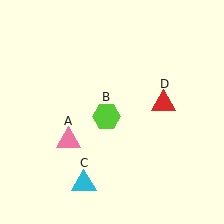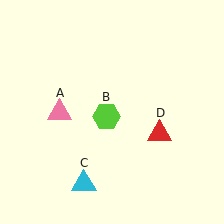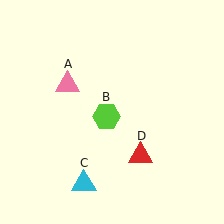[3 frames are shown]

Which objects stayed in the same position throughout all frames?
Lime hexagon (object B) and cyan triangle (object C) remained stationary.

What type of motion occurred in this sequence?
The pink triangle (object A), red triangle (object D) rotated clockwise around the center of the scene.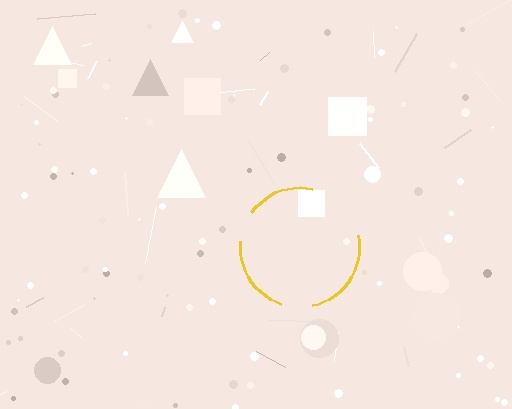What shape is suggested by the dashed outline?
The dashed outline suggests a circle.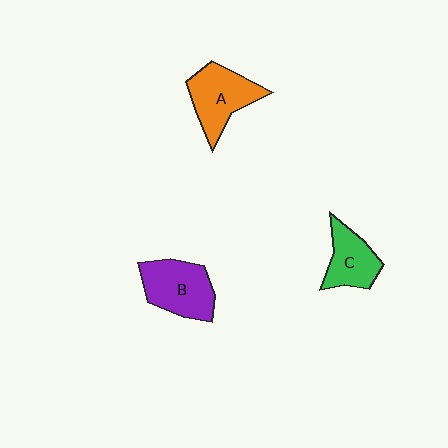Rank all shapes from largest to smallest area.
From largest to smallest: B (purple), A (orange), C (green).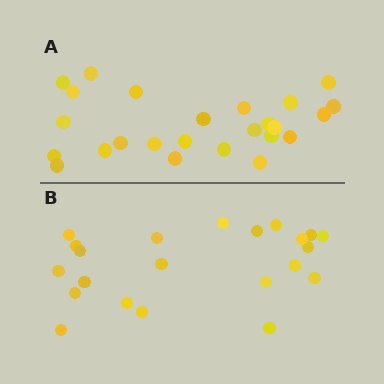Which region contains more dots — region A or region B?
Region A (the top region) has more dots.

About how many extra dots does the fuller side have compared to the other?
Region A has just a few more — roughly 2 or 3 more dots than region B.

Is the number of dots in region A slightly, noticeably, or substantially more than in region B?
Region A has only slightly more — the two regions are fairly close. The ratio is roughly 1.1 to 1.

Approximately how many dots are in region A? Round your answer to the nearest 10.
About 20 dots. (The exact count is 25, which rounds to 20.)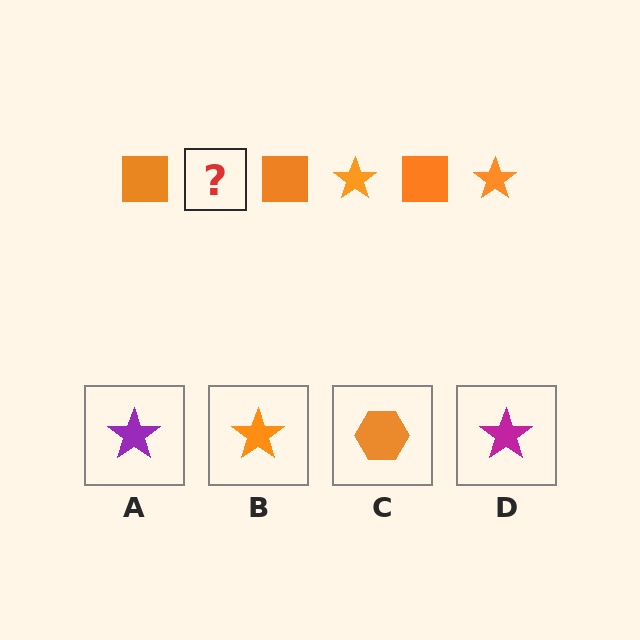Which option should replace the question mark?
Option B.